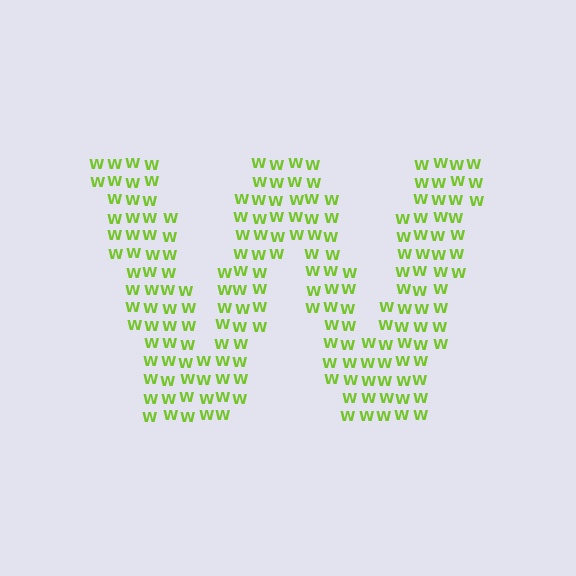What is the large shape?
The large shape is the letter W.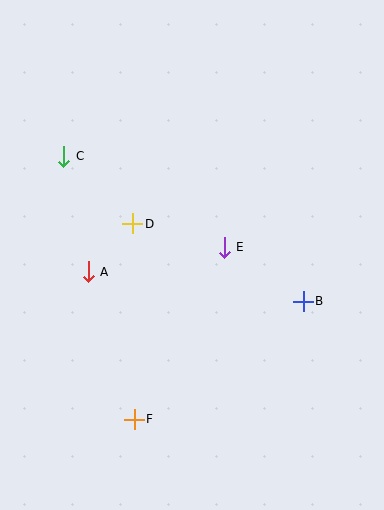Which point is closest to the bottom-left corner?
Point F is closest to the bottom-left corner.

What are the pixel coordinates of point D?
Point D is at (133, 224).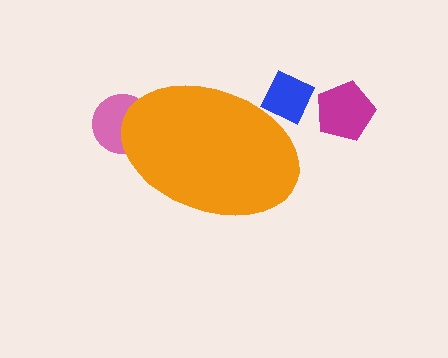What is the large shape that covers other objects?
An orange ellipse.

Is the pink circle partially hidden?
Yes, the pink circle is partially hidden behind the orange ellipse.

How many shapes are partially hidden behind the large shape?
2 shapes are partially hidden.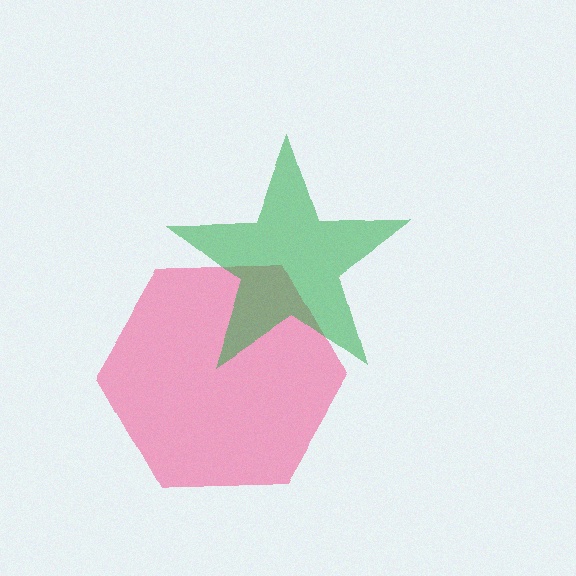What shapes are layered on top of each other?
The layered shapes are: a pink hexagon, a green star.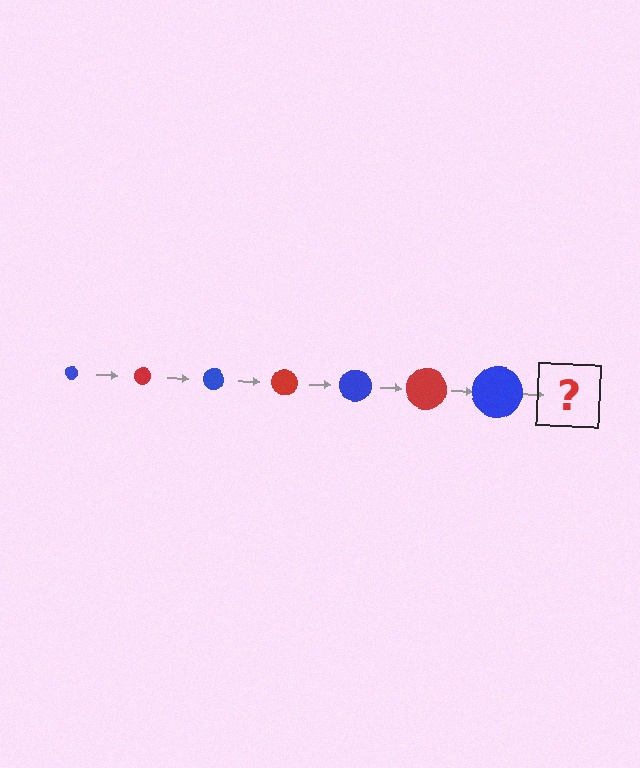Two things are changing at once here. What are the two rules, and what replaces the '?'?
The two rules are that the circle grows larger each step and the color cycles through blue and red. The '?' should be a red circle, larger than the previous one.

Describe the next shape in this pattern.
It should be a red circle, larger than the previous one.